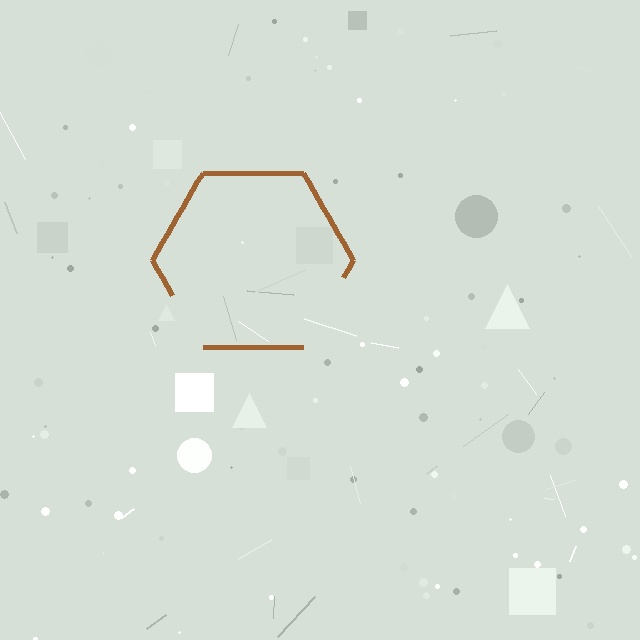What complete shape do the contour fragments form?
The contour fragments form a hexagon.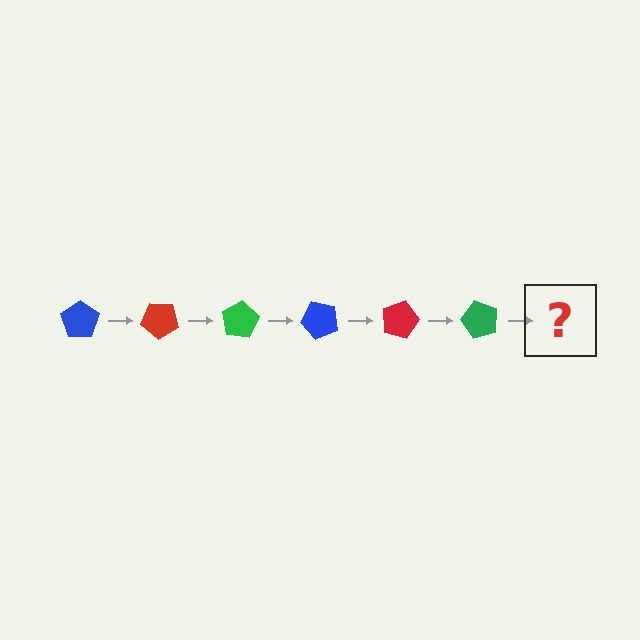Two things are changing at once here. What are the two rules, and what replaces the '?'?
The two rules are that it rotates 40 degrees each step and the color cycles through blue, red, and green. The '?' should be a blue pentagon, rotated 240 degrees from the start.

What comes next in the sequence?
The next element should be a blue pentagon, rotated 240 degrees from the start.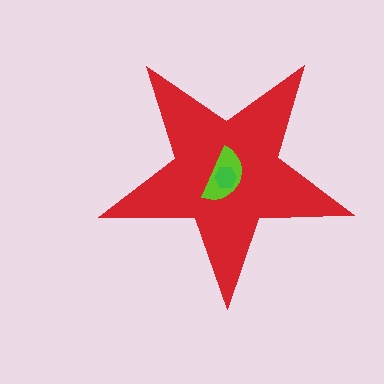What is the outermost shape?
The red star.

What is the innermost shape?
The green hexagon.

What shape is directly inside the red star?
The lime semicircle.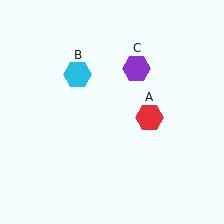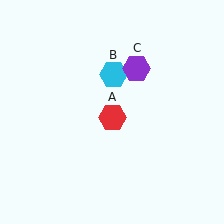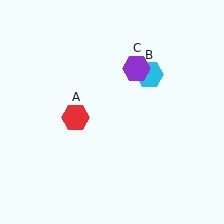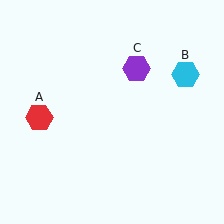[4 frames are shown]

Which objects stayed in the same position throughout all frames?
Purple hexagon (object C) remained stationary.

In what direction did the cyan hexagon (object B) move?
The cyan hexagon (object B) moved right.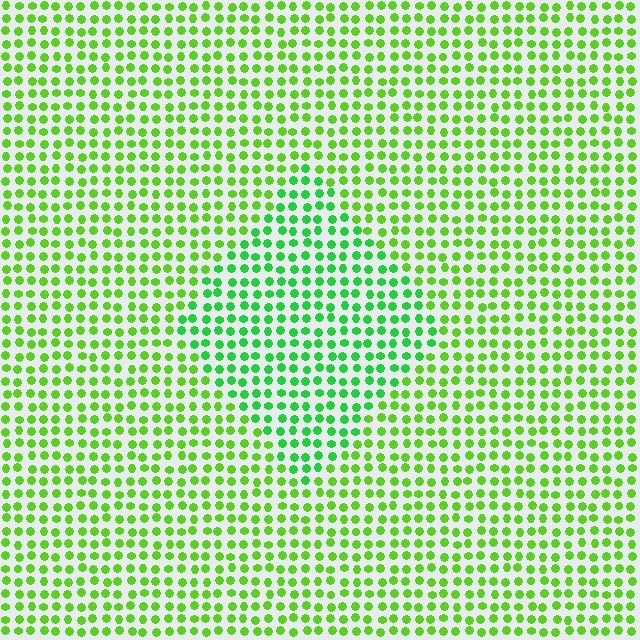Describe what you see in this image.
The image is filled with small lime elements in a uniform arrangement. A diamond-shaped region is visible where the elements are tinted to a slightly different hue, forming a subtle color boundary.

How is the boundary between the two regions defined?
The boundary is defined purely by a slight shift in hue (about 29 degrees). Spacing, size, and orientation are identical on both sides.